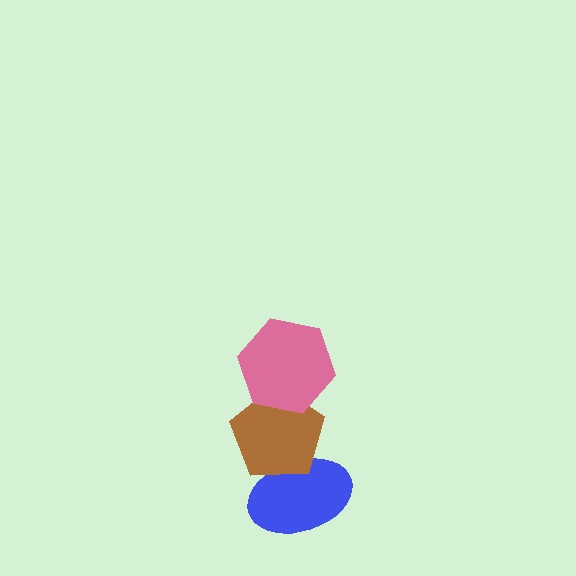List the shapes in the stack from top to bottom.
From top to bottom: the pink hexagon, the brown pentagon, the blue ellipse.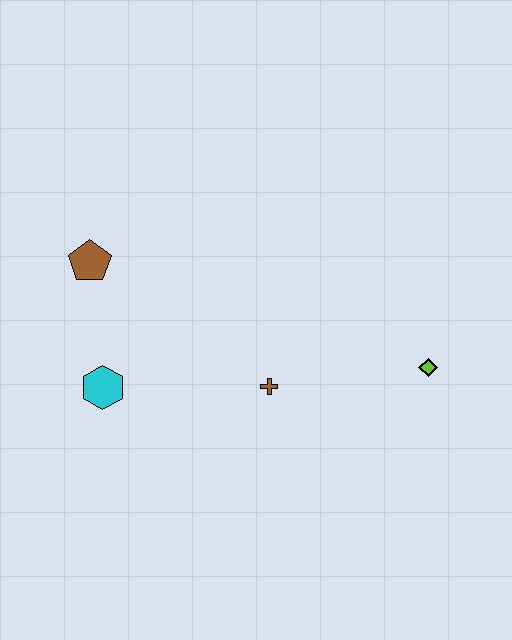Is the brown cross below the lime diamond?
Yes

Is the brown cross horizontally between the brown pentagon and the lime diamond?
Yes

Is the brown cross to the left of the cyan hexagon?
No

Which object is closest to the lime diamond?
The brown cross is closest to the lime diamond.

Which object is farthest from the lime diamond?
The brown pentagon is farthest from the lime diamond.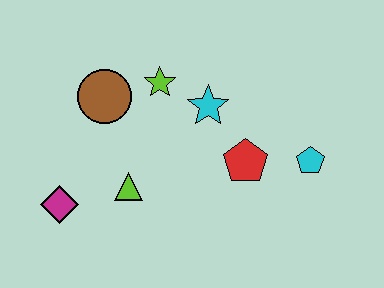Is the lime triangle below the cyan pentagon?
Yes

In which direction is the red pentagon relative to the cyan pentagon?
The red pentagon is to the left of the cyan pentagon.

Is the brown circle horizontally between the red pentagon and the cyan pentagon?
No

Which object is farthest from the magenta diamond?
The cyan pentagon is farthest from the magenta diamond.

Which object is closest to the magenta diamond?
The lime triangle is closest to the magenta diamond.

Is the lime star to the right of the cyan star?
No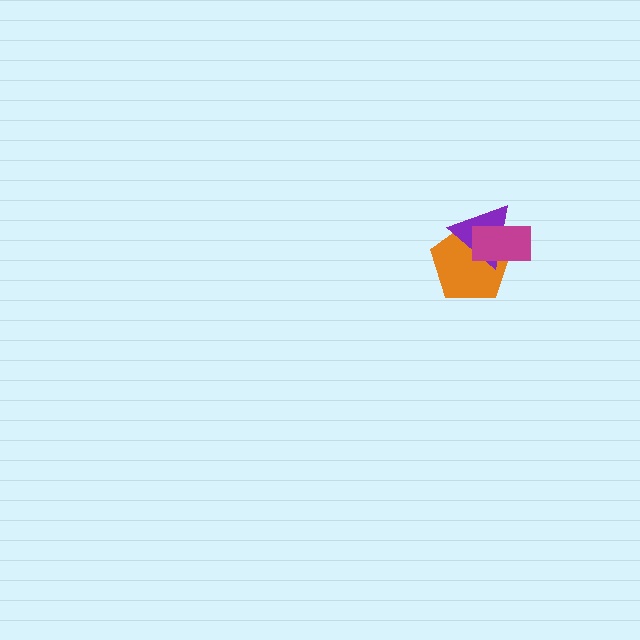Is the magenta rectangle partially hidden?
No, no other shape covers it.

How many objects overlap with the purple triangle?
2 objects overlap with the purple triangle.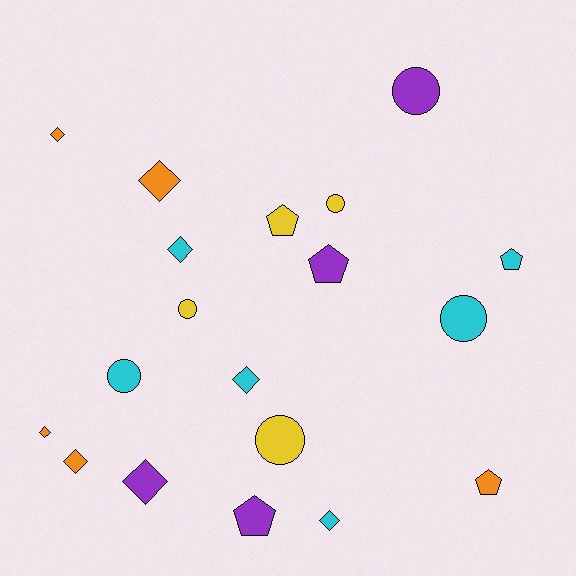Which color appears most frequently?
Cyan, with 6 objects.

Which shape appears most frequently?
Diamond, with 8 objects.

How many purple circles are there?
There is 1 purple circle.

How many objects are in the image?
There are 19 objects.